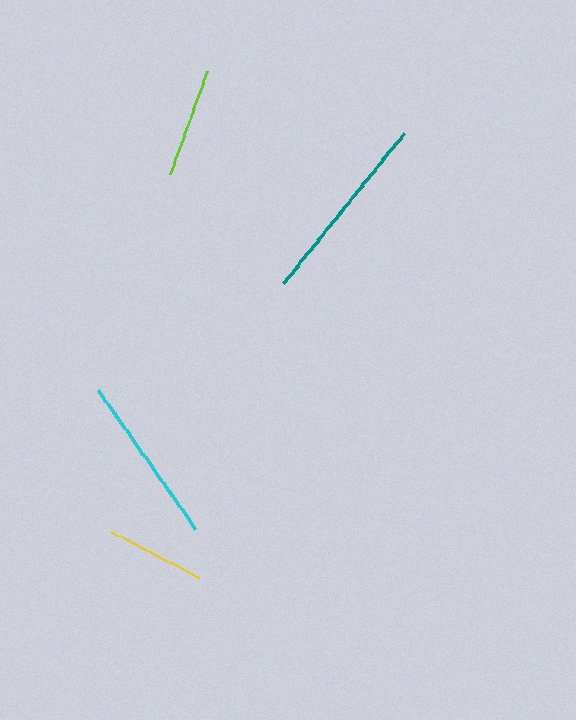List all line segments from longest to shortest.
From longest to shortest: teal, cyan, lime, yellow.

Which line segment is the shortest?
The yellow line is the shortest at approximately 99 pixels.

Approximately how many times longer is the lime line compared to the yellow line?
The lime line is approximately 1.1 times the length of the yellow line.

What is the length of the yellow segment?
The yellow segment is approximately 99 pixels long.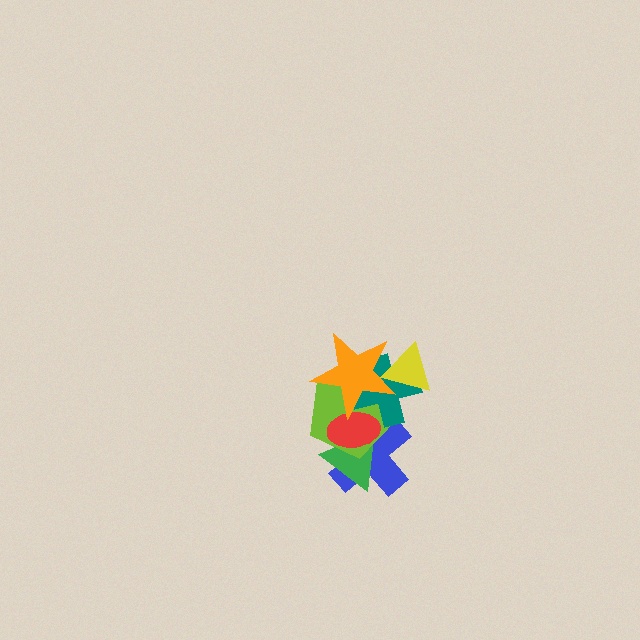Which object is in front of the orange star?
The yellow triangle is in front of the orange star.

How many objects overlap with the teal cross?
5 objects overlap with the teal cross.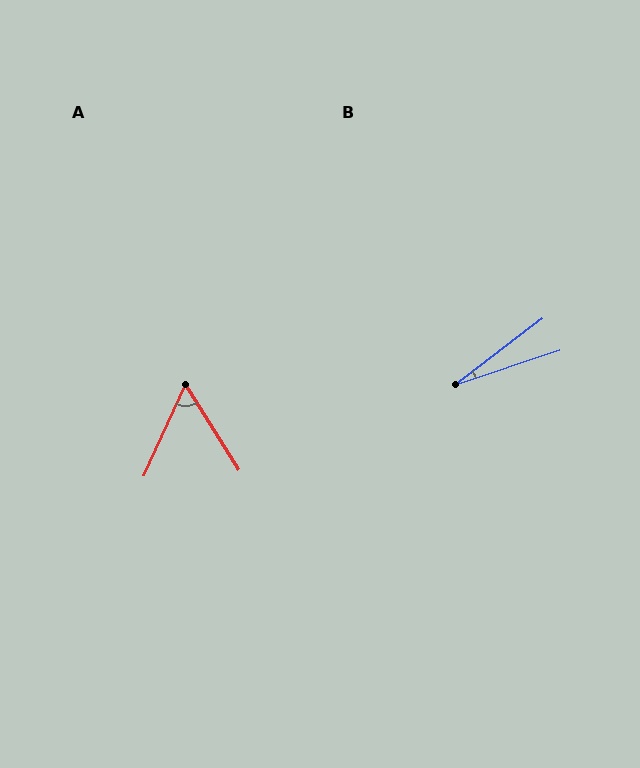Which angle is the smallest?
B, at approximately 19 degrees.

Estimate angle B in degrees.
Approximately 19 degrees.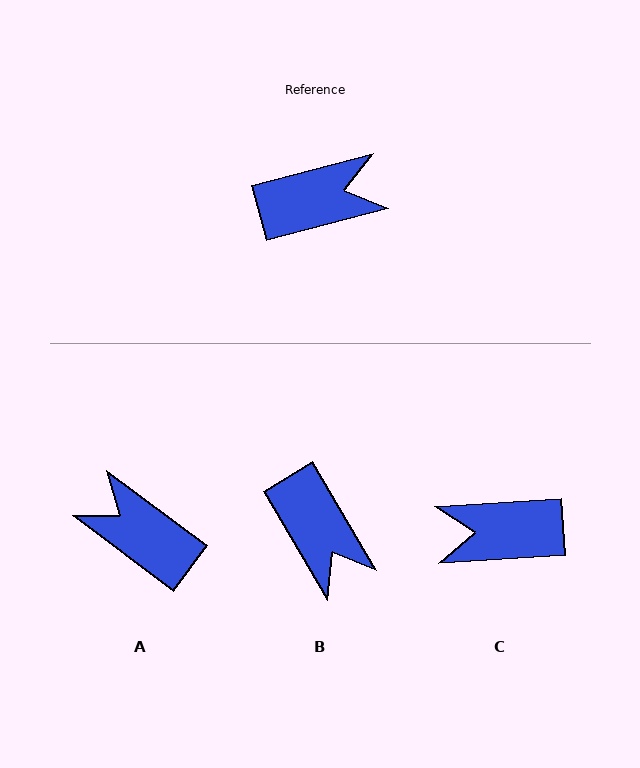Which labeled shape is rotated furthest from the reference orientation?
C, about 169 degrees away.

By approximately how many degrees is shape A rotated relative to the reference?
Approximately 128 degrees counter-clockwise.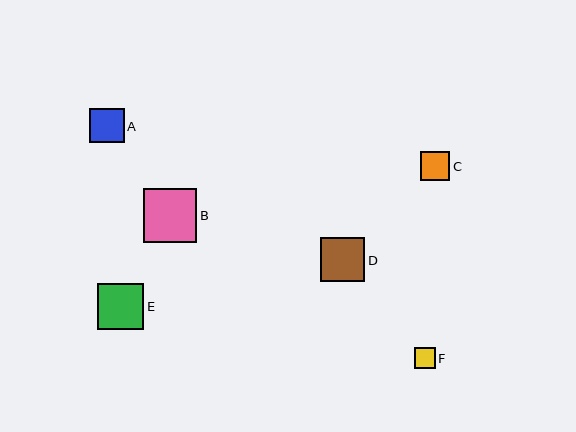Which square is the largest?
Square B is the largest with a size of approximately 53 pixels.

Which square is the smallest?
Square F is the smallest with a size of approximately 21 pixels.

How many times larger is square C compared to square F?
Square C is approximately 1.4 times the size of square F.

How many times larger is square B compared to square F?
Square B is approximately 2.6 times the size of square F.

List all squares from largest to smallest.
From largest to smallest: B, E, D, A, C, F.